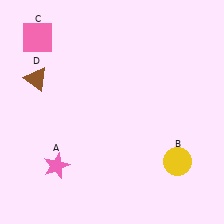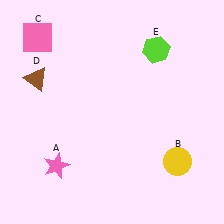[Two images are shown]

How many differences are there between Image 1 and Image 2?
There is 1 difference between the two images.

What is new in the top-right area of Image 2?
A lime hexagon (E) was added in the top-right area of Image 2.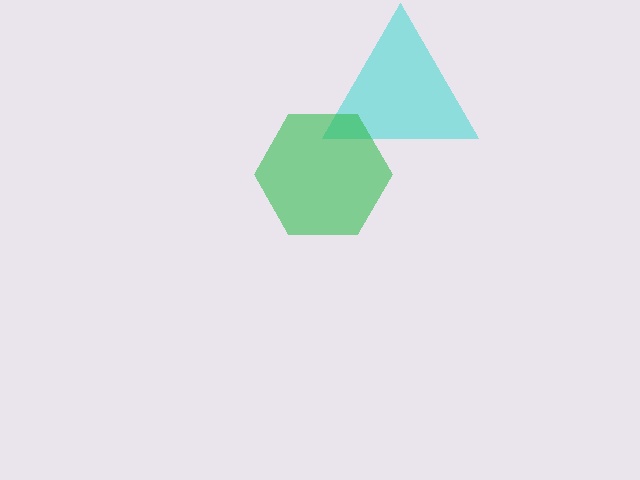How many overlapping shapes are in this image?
There are 2 overlapping shapes in the image.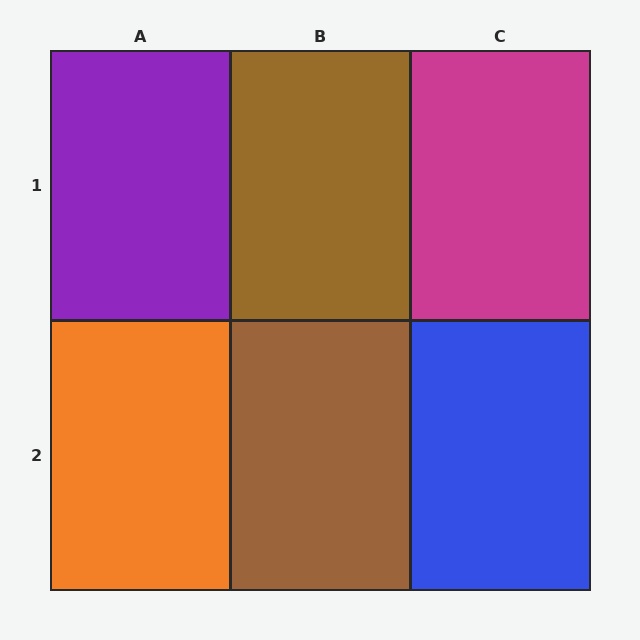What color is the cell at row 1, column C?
Magenta.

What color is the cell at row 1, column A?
Purple.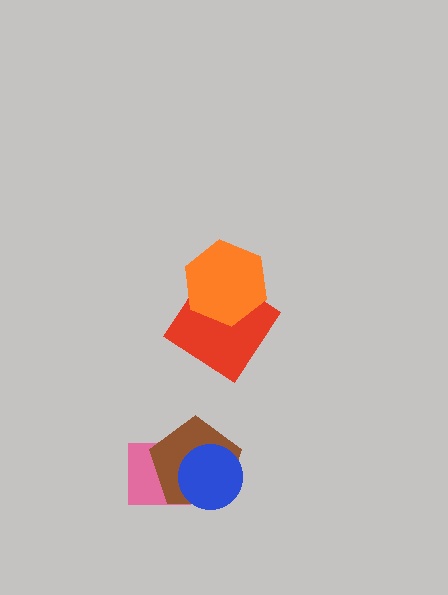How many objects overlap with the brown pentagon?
2 objects overlap with the brown pentagon.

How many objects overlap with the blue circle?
2 objects overlap with the blue circle.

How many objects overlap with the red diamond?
1 object overlaps with the red diamond.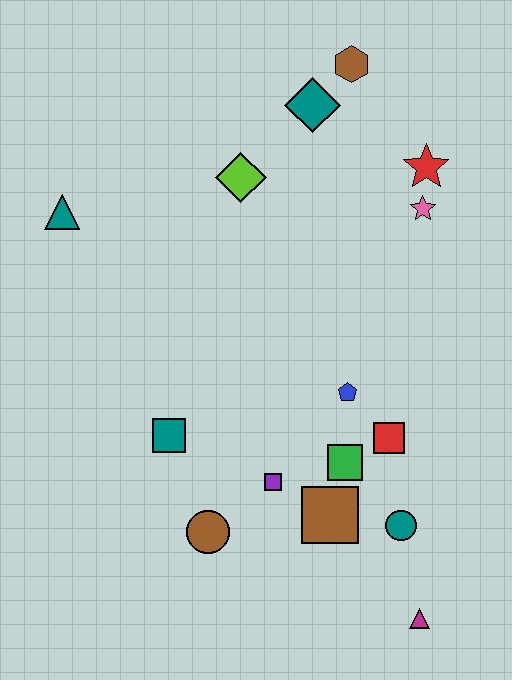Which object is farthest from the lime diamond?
The magenta triangle is farthest from the lime diamond.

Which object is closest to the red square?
The green square is closest to the red square.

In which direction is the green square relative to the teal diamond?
The green square is below the teal diamond.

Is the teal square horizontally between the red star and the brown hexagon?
No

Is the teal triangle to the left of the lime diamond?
Yes